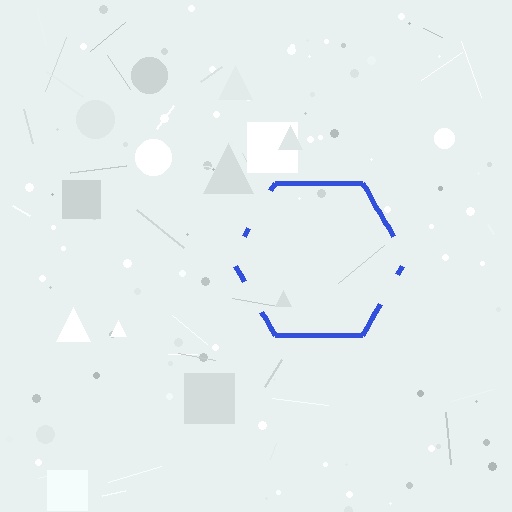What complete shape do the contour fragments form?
The contour fragments form a hexagon.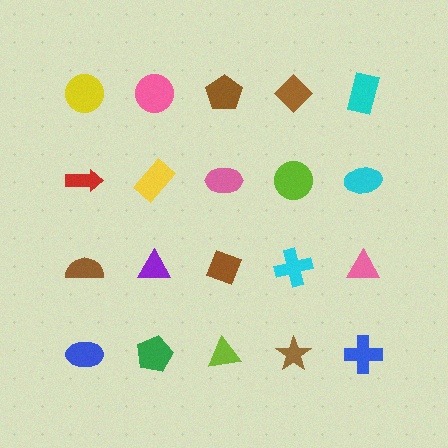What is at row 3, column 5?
A pink triangle.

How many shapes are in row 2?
5 shapes.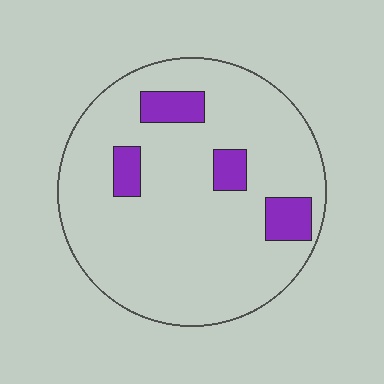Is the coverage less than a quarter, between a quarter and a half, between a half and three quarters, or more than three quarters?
Less than a quarter.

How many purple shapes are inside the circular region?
4.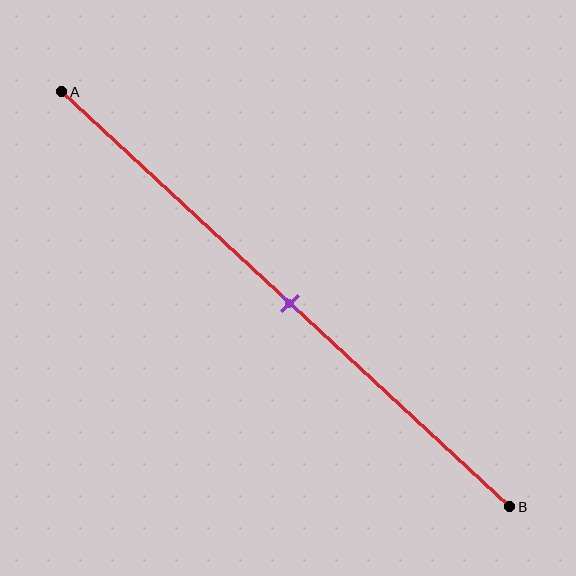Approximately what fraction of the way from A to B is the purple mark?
The purple mark is approximately 50% of the way from A to B.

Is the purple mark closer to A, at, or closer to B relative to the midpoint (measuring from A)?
The purple mark is approximately at the midpoint of segment AB.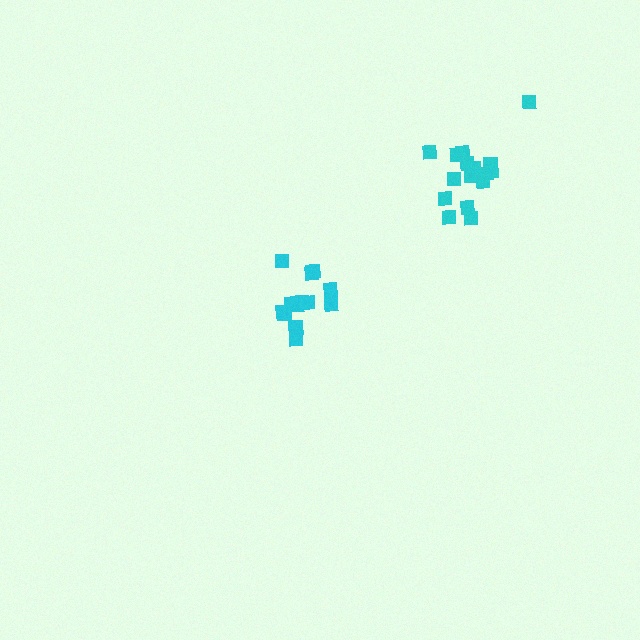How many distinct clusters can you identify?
There are 2 distinct clusters.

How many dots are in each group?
Group 1: 13 dots, Group 2: 17 dots (30 total).